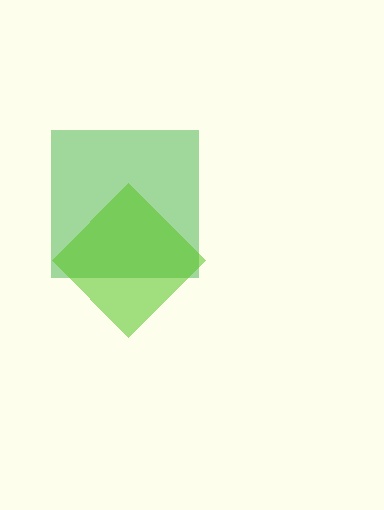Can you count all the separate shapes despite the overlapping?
Yes, there are 2 separate shapes.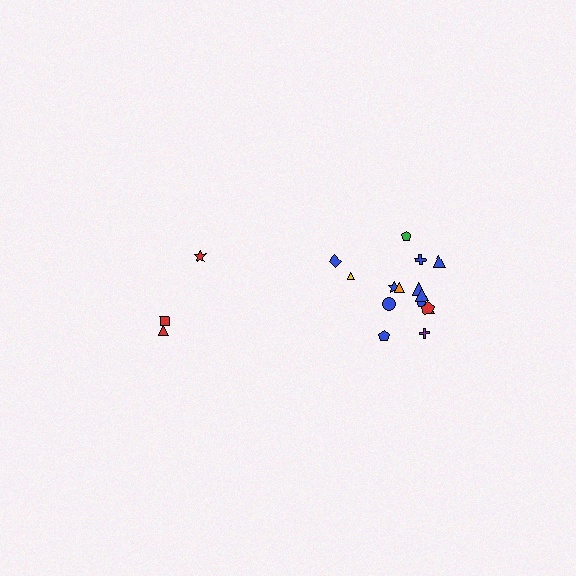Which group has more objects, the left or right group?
The right group.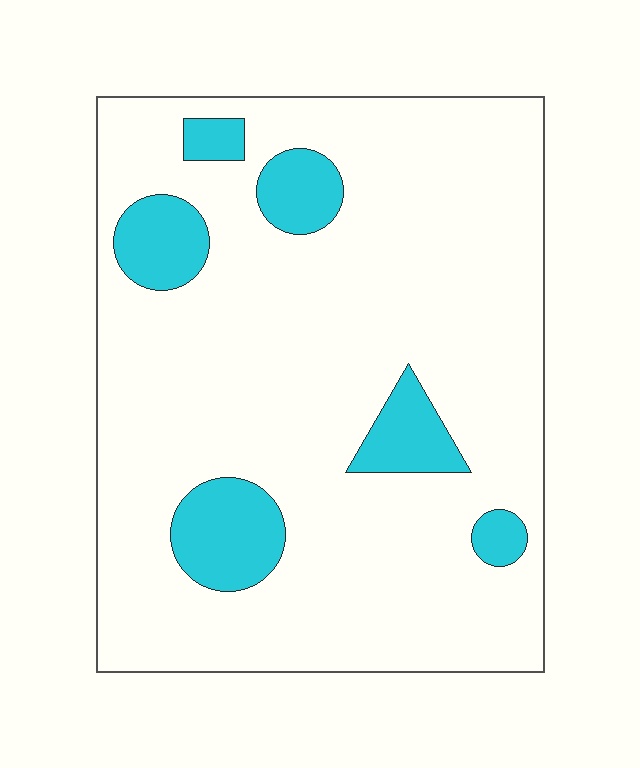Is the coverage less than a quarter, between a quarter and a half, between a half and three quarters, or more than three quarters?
Less than a quarter.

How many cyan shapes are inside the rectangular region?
6.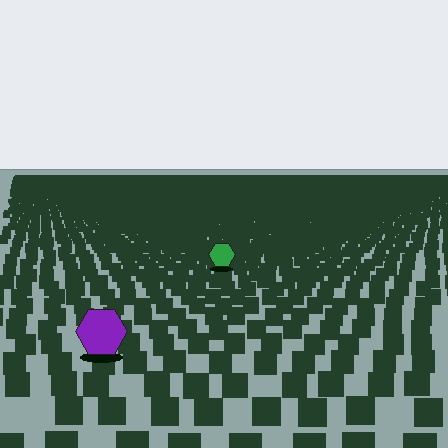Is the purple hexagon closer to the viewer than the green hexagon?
Yes. The purple hexagon is closer — you can tell from the texture gradient: the ground texture is coarser near it.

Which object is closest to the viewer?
The purple hexagon is closest. The texture marks near it are larger and more spread out.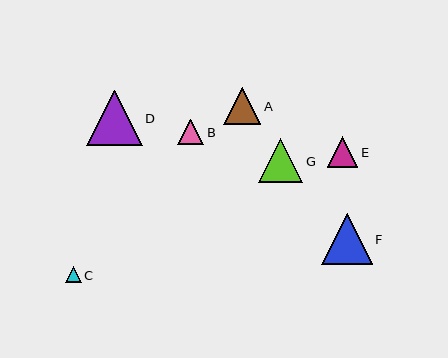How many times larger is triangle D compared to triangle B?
Triangle D is approximately 2.2 times the size of triangle B.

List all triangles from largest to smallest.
From largest to smallest: D, F, G, A, E, B, C.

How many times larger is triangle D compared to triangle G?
Triangle D is approximately 1.3 times the size of triangle G.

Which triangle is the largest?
Triangle D is the largest with a size of approximately 55 pixels.